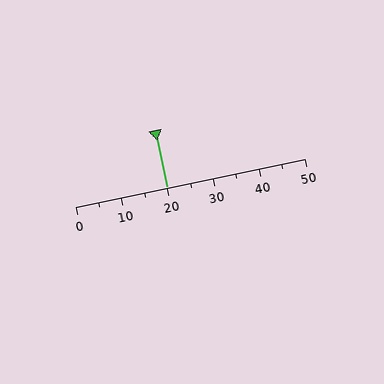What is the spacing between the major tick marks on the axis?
The major ticks are spaced 10 apart.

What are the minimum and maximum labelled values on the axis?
The axis runs from 0 to 50.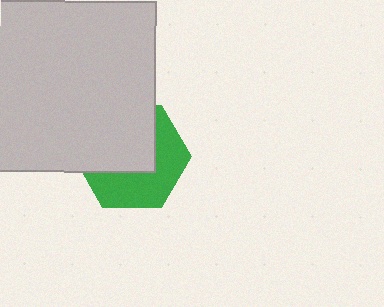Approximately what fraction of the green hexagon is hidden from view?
Roughly 52% of the green hexagon is hidden behind the light gray square.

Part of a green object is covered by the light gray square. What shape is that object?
It is a hexagon.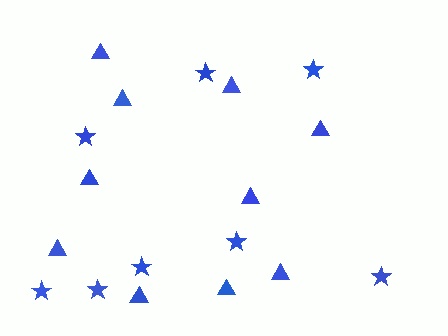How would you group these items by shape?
There are 2 groups: one group of stars (8) and one group of triangles (10).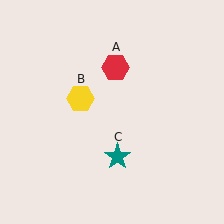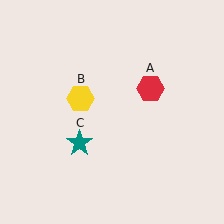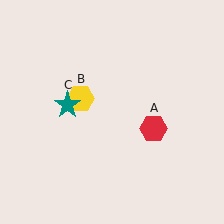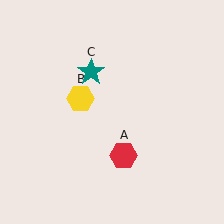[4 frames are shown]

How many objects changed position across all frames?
2 objects changed position: red hexagon (object A), teal star (object C).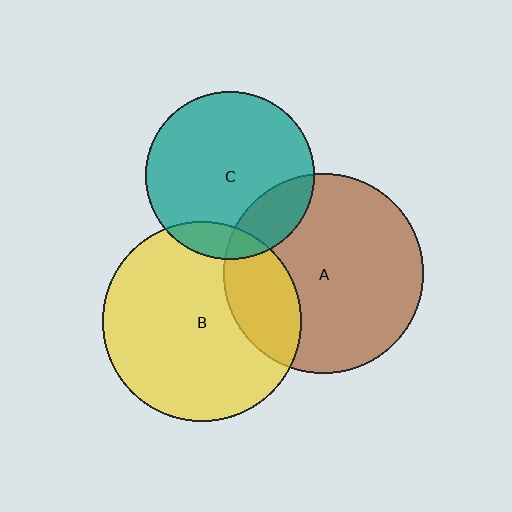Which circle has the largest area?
Circle A (brown).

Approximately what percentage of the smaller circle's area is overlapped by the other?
Approximately 10%.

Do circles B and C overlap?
Yes.